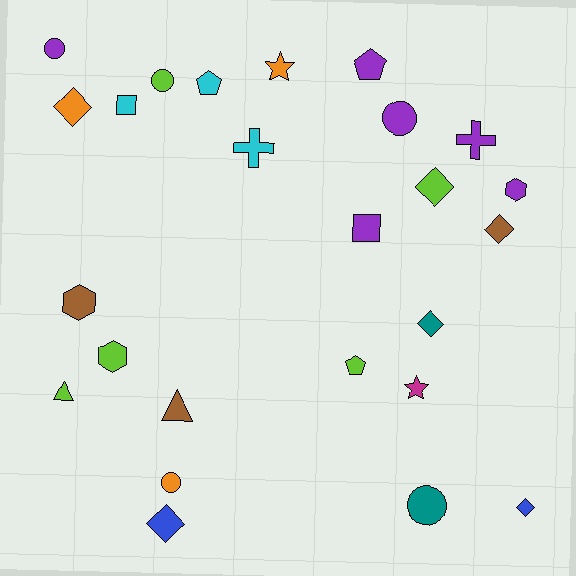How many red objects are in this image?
There are no red objects.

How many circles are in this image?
There are 5 circles.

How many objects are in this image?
There are 25 objects.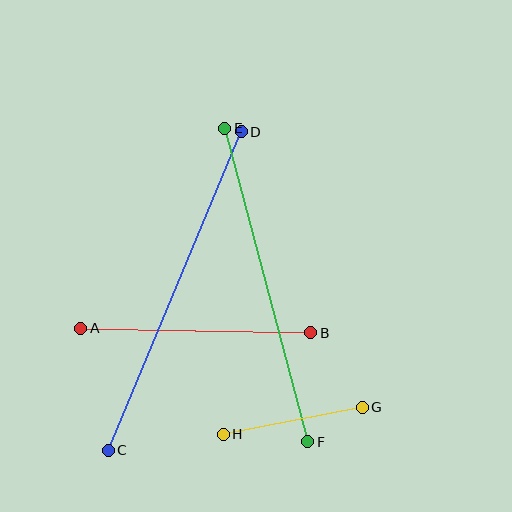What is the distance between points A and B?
The distance is approximately 230 pixels.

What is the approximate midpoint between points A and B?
The midpoint is at approximately (196, 330) pixels.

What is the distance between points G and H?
The distance is approximately 141 pixels.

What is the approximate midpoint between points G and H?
The midpoint is at approximately (293, 421) pixels.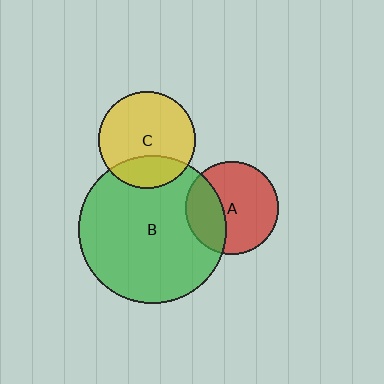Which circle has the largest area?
Circle B (green).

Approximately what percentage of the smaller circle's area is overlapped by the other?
Approximately 25%.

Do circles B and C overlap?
Yes.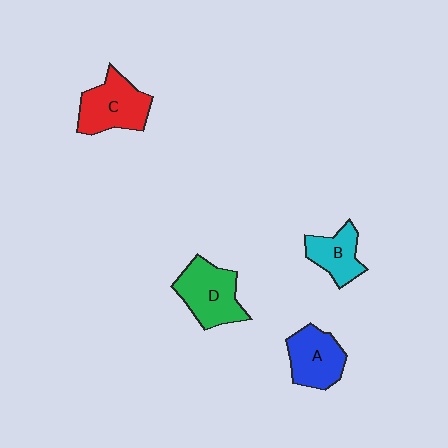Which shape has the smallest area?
Shape B (cyan).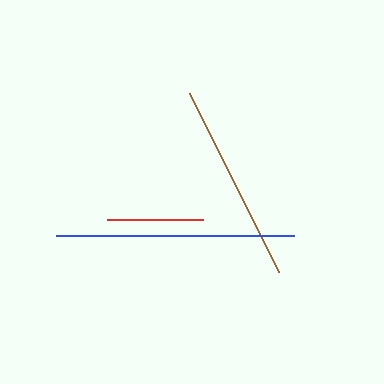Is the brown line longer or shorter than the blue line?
The blue line is longer than the brown line.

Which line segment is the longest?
The blue line is the longest at approximately 238 pixels.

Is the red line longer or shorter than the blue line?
The blue line is longer than the red line.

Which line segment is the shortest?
The red line is the shortest at approximately 96 pixels.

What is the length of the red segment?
The red segment is approximately 96 pixels long.